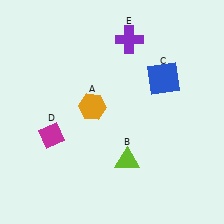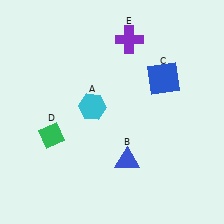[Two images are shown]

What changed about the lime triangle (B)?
In Image 1, B is lime. In Image 2, it changed to blue.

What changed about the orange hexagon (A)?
In Image 1, A is orange. In Image 2, it changed to cyan.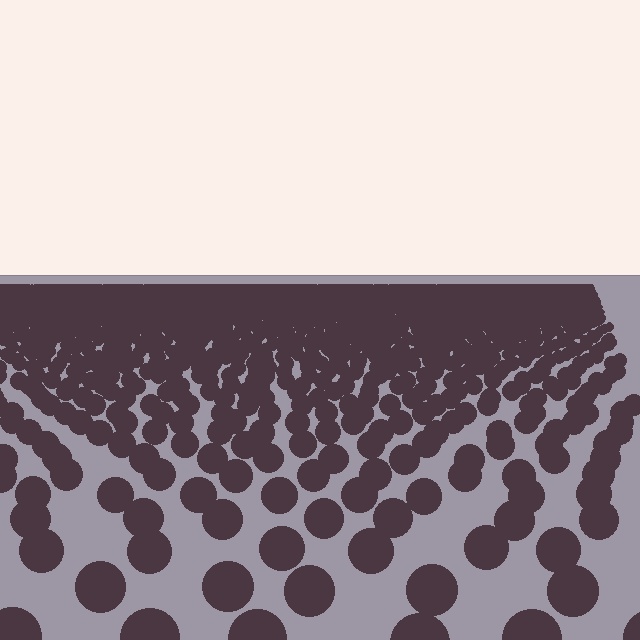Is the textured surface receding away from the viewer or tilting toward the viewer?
The surface is receding away from the viewer. Texture elements get smaller and denser toward the top.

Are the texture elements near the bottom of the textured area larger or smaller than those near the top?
Larger. Near the bottom, elements are closer to the viewer and appear at a bigger on-screen size.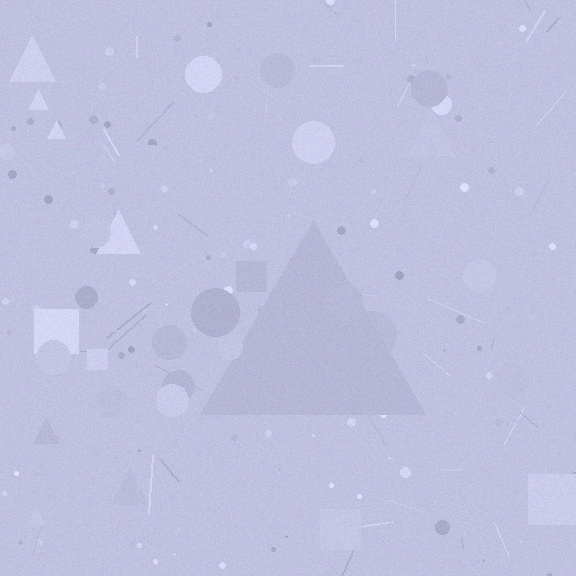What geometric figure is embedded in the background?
A triangle is embedded in the background.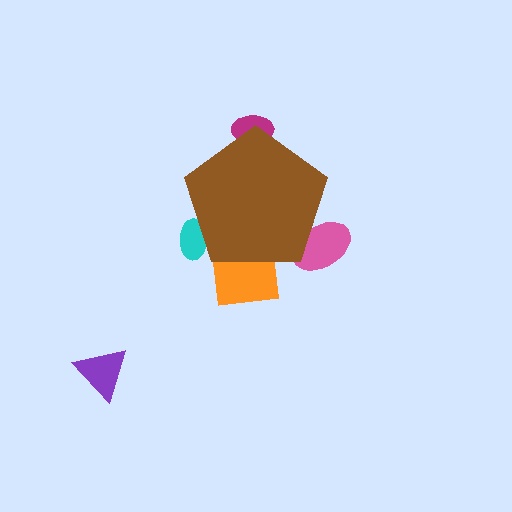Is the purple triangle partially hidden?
No, the purple triangle is fully visible.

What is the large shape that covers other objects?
A brown pentagon.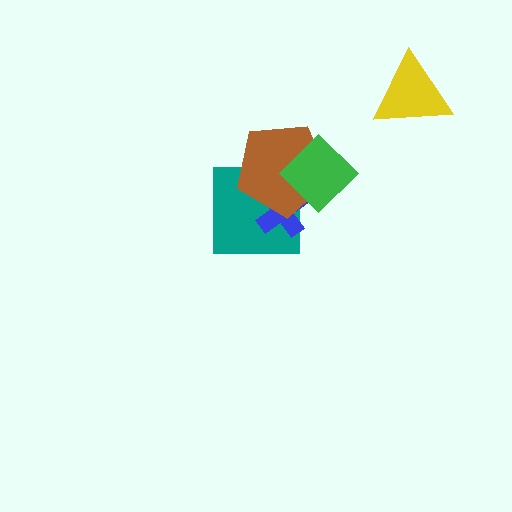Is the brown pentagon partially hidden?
Yes, it is partially covered by another shape.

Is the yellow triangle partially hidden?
No, no other shape covers it.